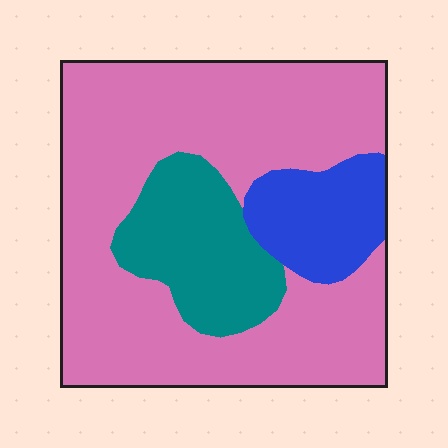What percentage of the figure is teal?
Teal covers 18% of the figure.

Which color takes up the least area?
Blue, at roughly 15%.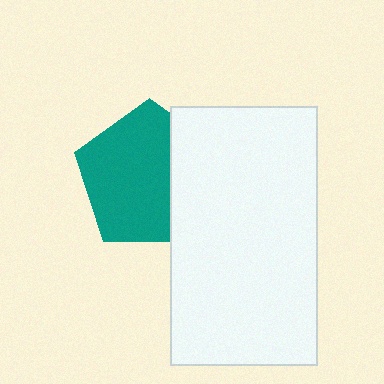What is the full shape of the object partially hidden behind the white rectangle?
The partially hidden object is a teal pentagon.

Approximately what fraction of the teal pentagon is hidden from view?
Roughly 32% of the teal pentagon is hidden behind the white rectangle.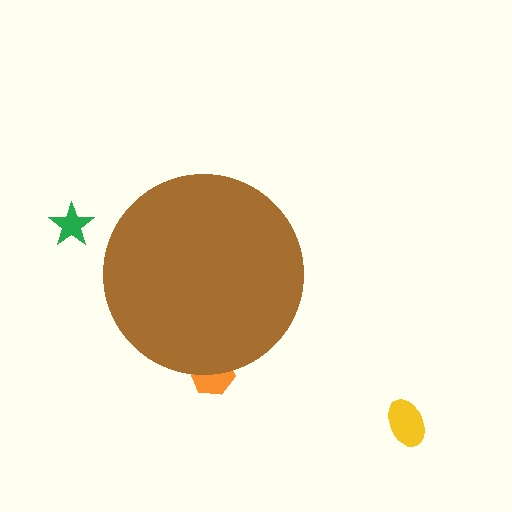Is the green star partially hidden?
No, the green star is fully visible.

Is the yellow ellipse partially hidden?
No, the yellow ellipse is fully visible.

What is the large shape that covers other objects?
A brown circle.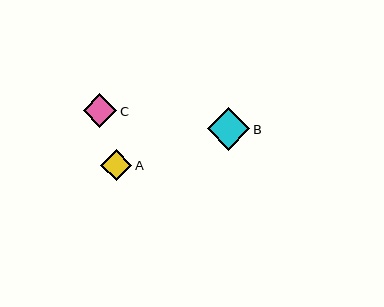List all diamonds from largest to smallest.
From largest to smallest: B, C, A.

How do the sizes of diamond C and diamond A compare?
Diamond C and diamond A are approximately the same size.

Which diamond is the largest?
Diamond B is the largest with a size of approximately 43 pixels.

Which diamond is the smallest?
Diamond A is the smallest with a size of approximately 31 pixels.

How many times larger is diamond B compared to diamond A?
Diamond B is approximately 1.4 times the size of diamond A.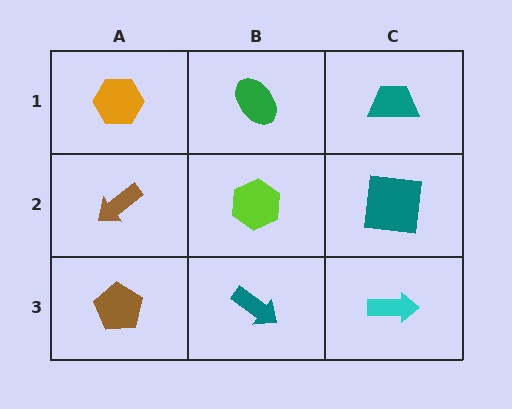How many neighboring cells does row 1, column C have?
2.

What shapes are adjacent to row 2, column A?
An orange hexagon (row 1, column A), a brown pentagon (row 3, column A), a lime hexagon (row 2, column B).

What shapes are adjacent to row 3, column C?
A teal square (row 2, column C), a teal arrow (row 3, column B).